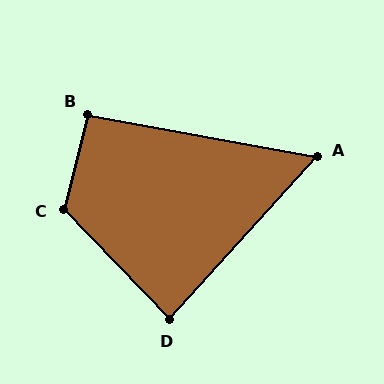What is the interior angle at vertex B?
Approximately 94 degrees (approximately right).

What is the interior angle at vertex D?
Approximately 86 degrees (approximately right).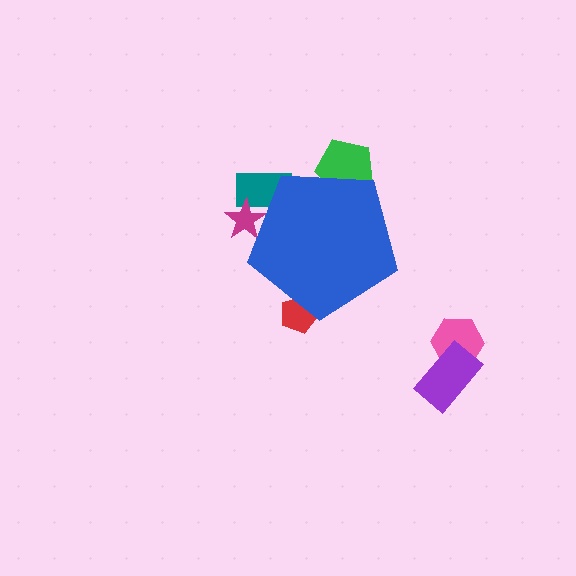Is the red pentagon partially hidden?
Yes, the red pentagon is partially hidden behind the blue pentagon.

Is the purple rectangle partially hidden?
No, the purple rectangle is fully visible.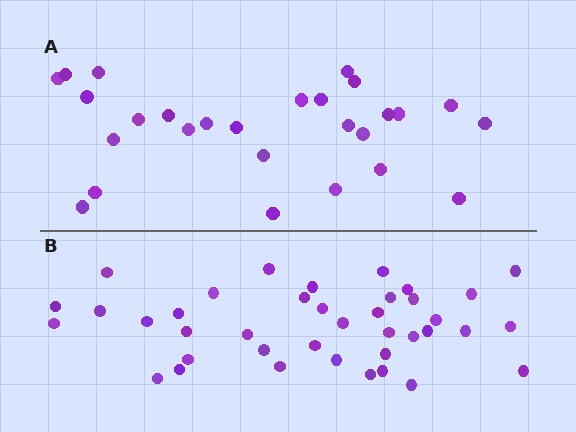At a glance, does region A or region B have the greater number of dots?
Region B (the bottom region) has more dots.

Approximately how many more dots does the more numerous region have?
Region B has roughly 12 or so more dots than region A.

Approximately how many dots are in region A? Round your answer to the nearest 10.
About 30 dots. (The exact count is 27, which rounds to 30.)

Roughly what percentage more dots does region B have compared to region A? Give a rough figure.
About 45% more.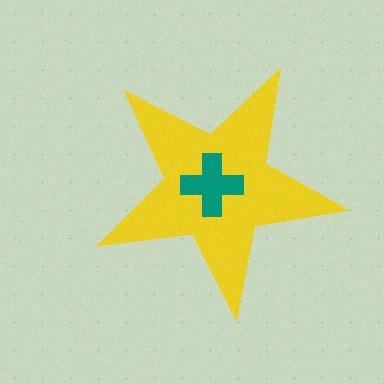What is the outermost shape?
The yellow star.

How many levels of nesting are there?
2.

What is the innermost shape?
The teal cross.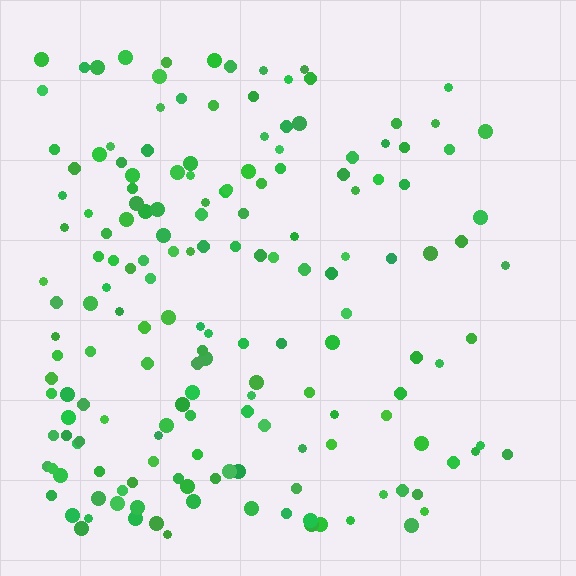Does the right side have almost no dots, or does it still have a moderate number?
Still a moderate number, just noticeably fewer than the left.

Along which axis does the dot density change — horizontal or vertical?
Horizontal.